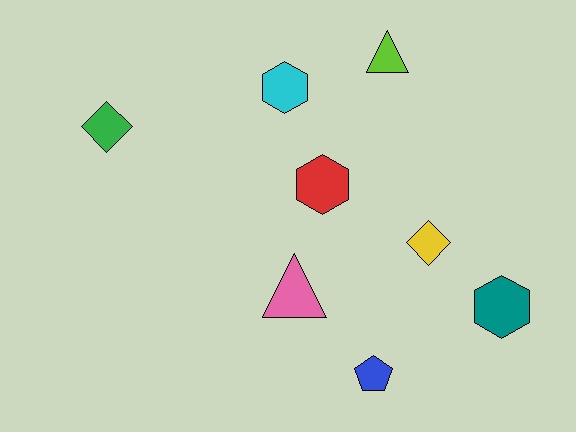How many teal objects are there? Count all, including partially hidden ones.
There is 1 teal object.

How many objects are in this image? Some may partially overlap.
There are 8 objects.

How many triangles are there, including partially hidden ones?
There are 2 triangles.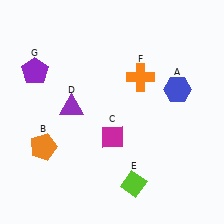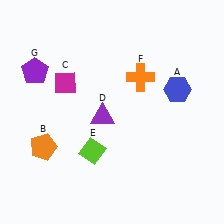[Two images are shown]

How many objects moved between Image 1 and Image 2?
3 objects moved between the two images.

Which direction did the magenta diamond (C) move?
The magenta diamond (C) moved up.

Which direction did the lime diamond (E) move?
The lime diamond (E) moved left.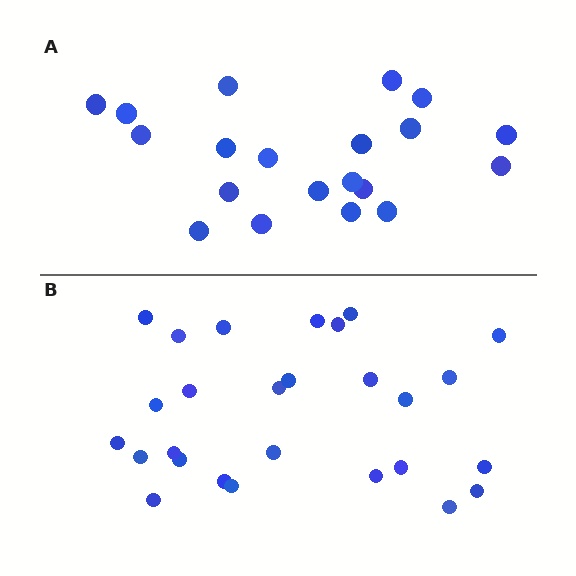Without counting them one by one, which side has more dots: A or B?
Region B (the bottom region) has more dots.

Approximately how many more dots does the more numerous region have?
Region B has roughly 8 or so more dots than region A.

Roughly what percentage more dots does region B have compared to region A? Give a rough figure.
About 35% more.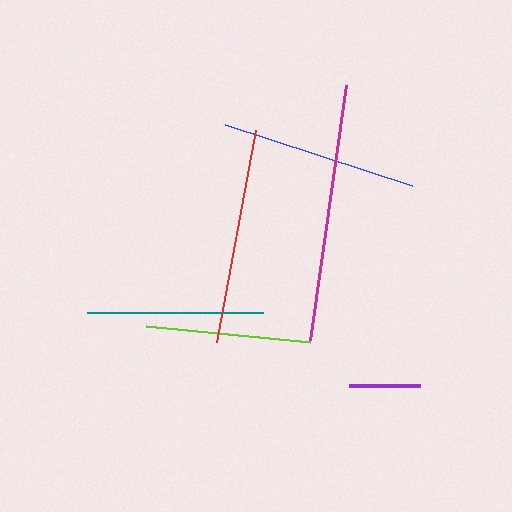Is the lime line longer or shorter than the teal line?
The teal line is longer than the lime line.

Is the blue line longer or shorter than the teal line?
The blue line is longer than the teal line.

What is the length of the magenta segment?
The magenta segment is approximately 258 pixels long.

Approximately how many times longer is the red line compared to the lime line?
The red line is approximately 1.3 times the length of the lime line.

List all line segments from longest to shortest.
From longest to shortest: magenta, red, blue, teal, lime, purple.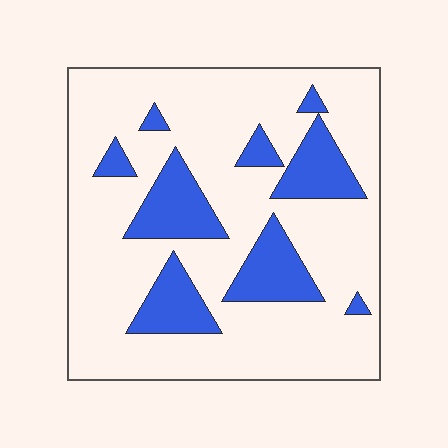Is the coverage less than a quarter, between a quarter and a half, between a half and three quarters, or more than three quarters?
Less than a quarter.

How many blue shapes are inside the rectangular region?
9.